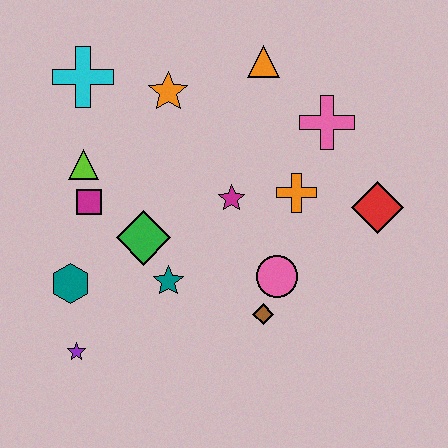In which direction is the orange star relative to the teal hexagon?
The orange star is above the teal hexagon.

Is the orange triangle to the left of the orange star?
No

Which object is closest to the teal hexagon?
The purple star is closest to the teal hexagon.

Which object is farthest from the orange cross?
The purple star is farthest from the orange cross.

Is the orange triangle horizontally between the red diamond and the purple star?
Yes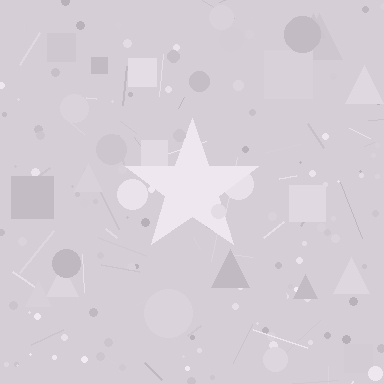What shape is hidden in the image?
A star is hidden in the image.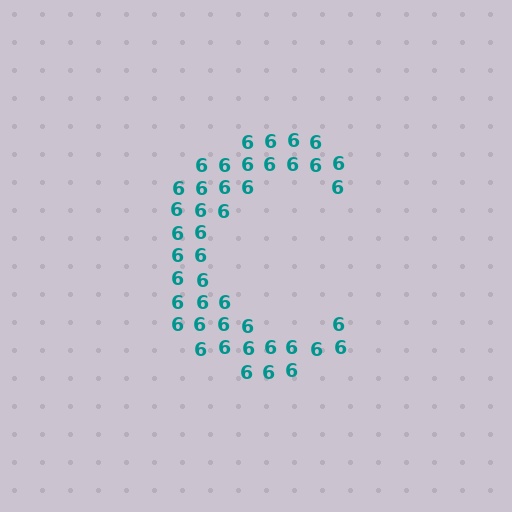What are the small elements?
The small elements are digit 6's.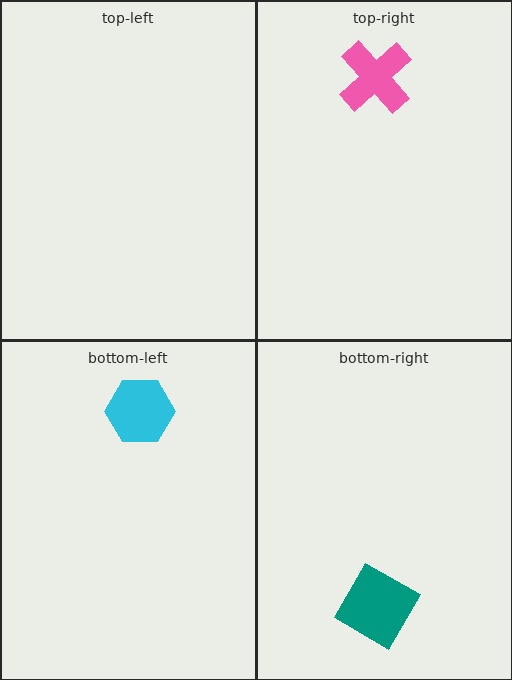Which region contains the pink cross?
The top-right region.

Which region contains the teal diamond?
The bottom-right region.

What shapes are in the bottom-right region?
The teal diamond.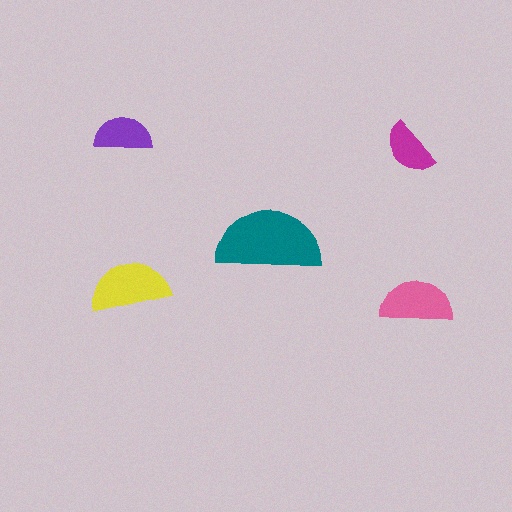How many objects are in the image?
There are 5 objects in the image.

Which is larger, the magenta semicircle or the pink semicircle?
The pink one.